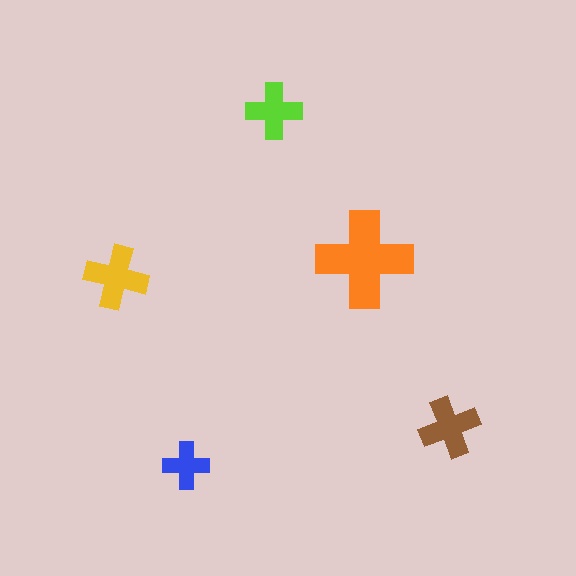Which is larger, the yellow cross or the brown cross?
The yellow one.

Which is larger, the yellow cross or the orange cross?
The orange one.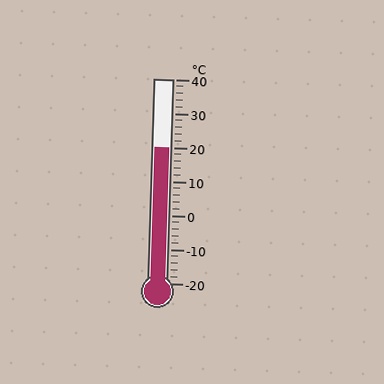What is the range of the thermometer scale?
The thermometer scale ranges from -20°C to 40°C.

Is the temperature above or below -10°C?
The temperature is above -10°C.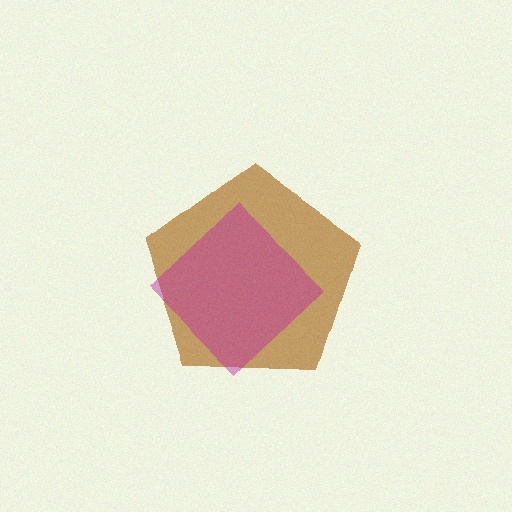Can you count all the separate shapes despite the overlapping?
Yes, there are 2 separate shapes.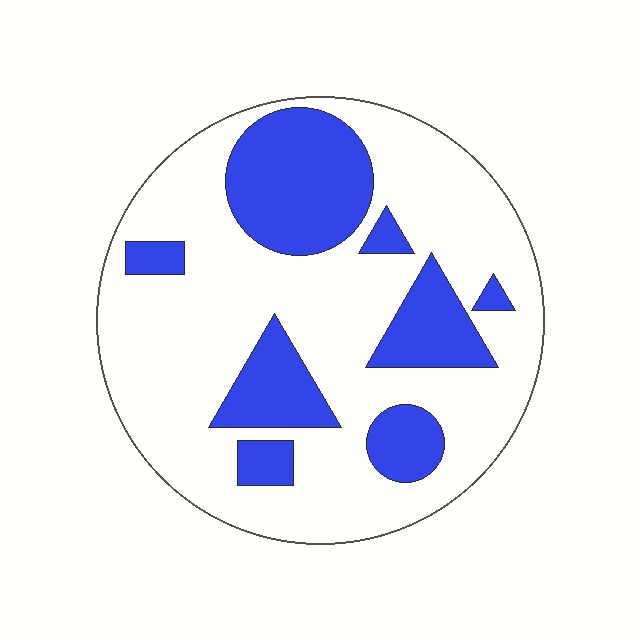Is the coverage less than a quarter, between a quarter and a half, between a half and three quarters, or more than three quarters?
Between a quarter and a half.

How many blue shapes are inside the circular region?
8.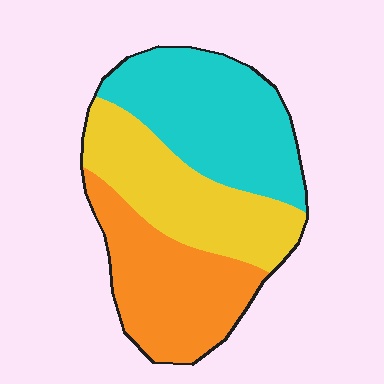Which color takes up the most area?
Cyan, at roughly 35%.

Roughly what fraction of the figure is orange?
Orange covers roughly 30% of the figure.